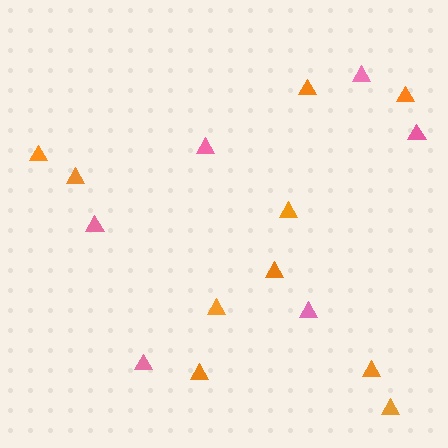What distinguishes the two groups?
There are 2 groups: one group of orange triangles (10) and one group of pink triangles (6).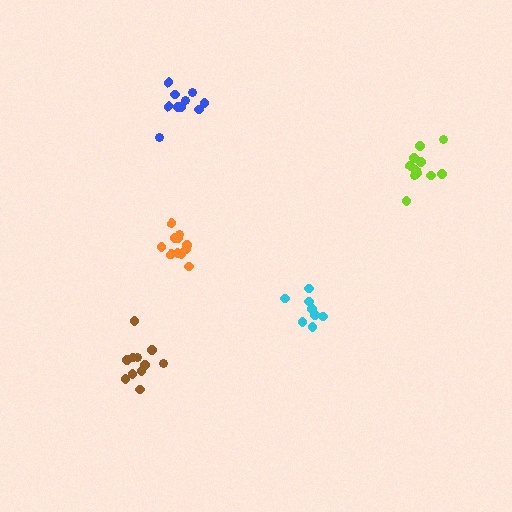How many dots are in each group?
Group 1: 11 dots, Group 2: 11 dots, Group 3: 10 dots, Group 4: 11 dots, Group 5: 8 dots (51 total).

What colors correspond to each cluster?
The clusters are colored: orange, lime, blue, brown, cyan.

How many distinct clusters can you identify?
There are 5 distinct clusters.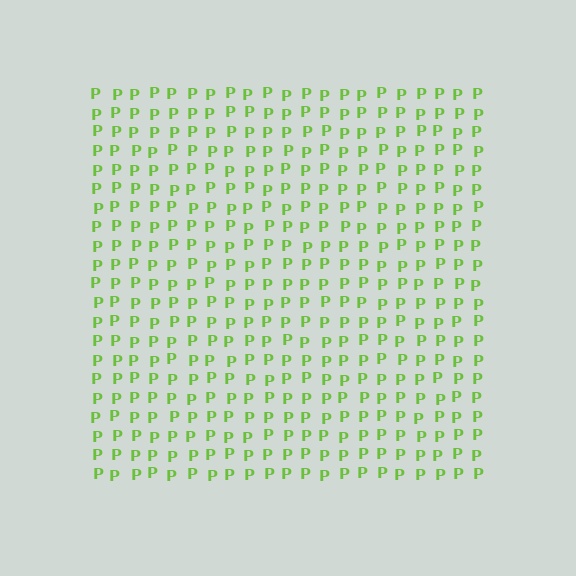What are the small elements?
The small elements are letter P's.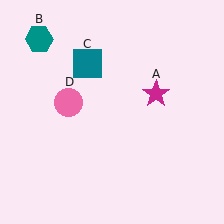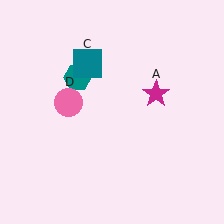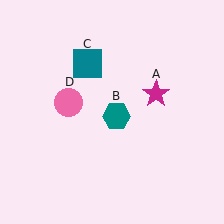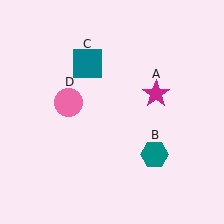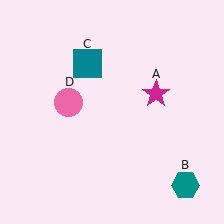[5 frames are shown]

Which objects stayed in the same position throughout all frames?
Magenta star (object A) and teal square (object C) and pink circle (object D) remained stationary.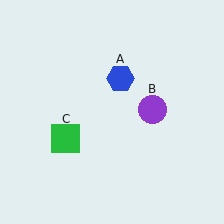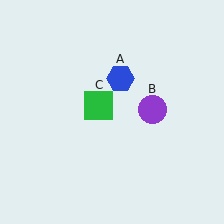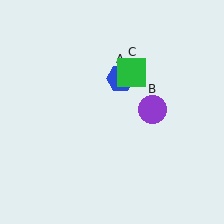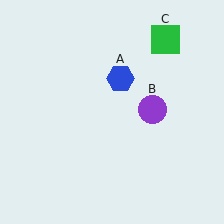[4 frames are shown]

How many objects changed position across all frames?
1 object changed position: green square (object C).